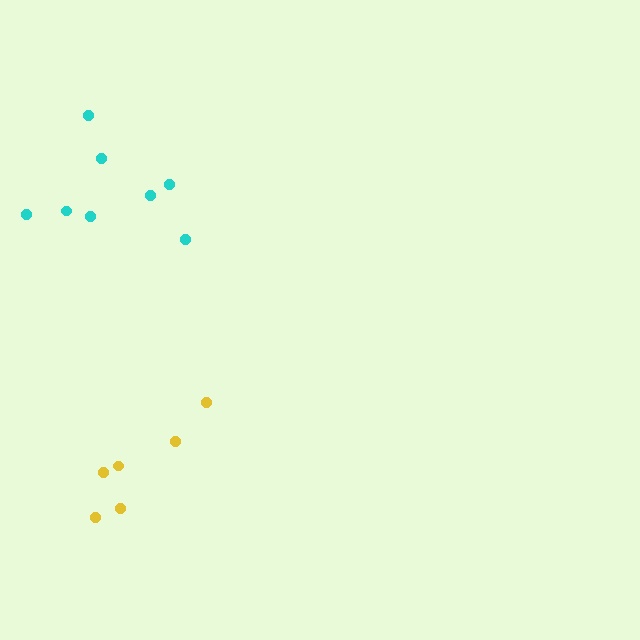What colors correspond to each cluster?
The clusters are colored: yellow, cyan.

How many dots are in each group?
Group 1: 6 dots, Group 2: 8 dots (14 total).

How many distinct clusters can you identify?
There are 2 distinct clusters.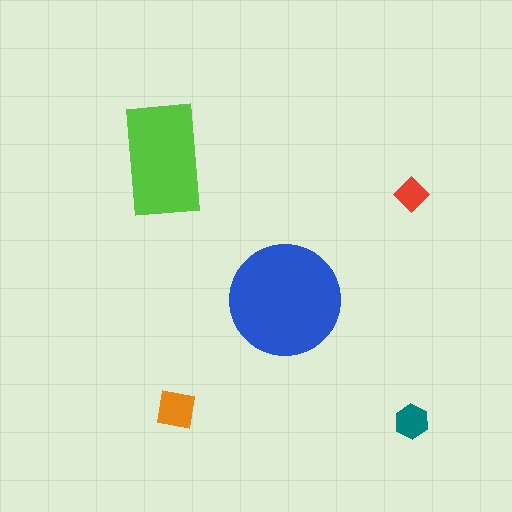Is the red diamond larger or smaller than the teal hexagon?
Smaller.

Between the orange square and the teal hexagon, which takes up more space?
The orange square.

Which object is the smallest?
The red diamond.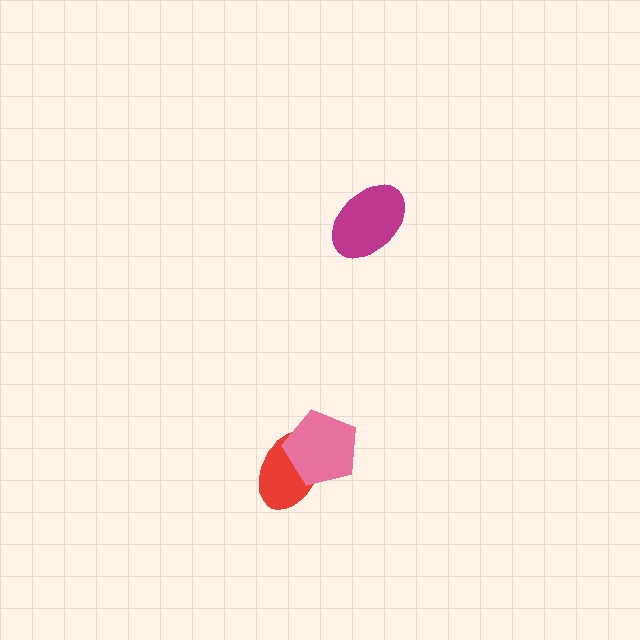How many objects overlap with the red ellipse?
1 object overlaps with the red ellipse.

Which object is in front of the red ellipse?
The pink pentagon is in front of the red ellipse.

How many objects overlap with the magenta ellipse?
0 objects overlap with the magenta ellipse.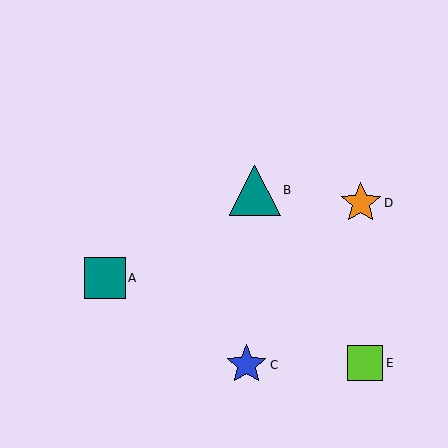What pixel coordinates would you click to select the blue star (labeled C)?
Click at (246, 365) to select the blue star C.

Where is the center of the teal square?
The center of the teal square is at (105, 278).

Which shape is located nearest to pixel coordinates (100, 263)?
The teal square (labeled A) at (105, 278) is nearest to that location.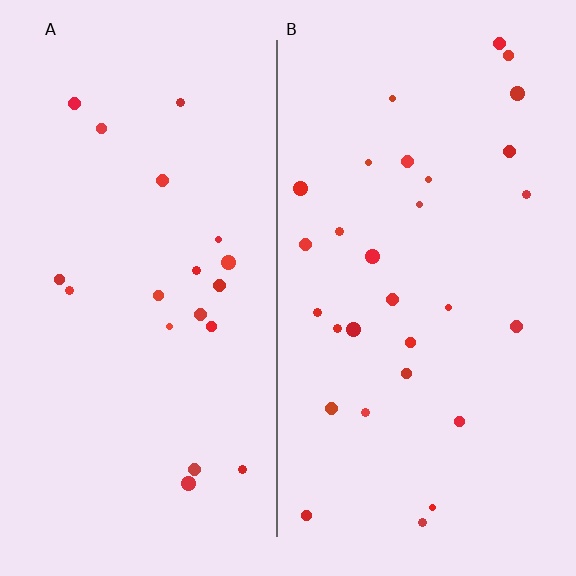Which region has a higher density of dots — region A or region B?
B (the right).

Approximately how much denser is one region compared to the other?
Approximately 1.5× — region B over region A.